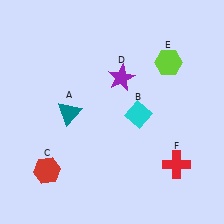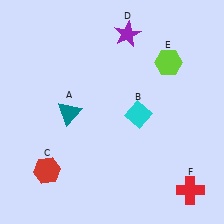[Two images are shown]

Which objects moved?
The objects that moved are: the purple star (D), the red cross (F).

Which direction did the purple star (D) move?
The purple star (D) moved up.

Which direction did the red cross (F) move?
The red cross (F) moved down.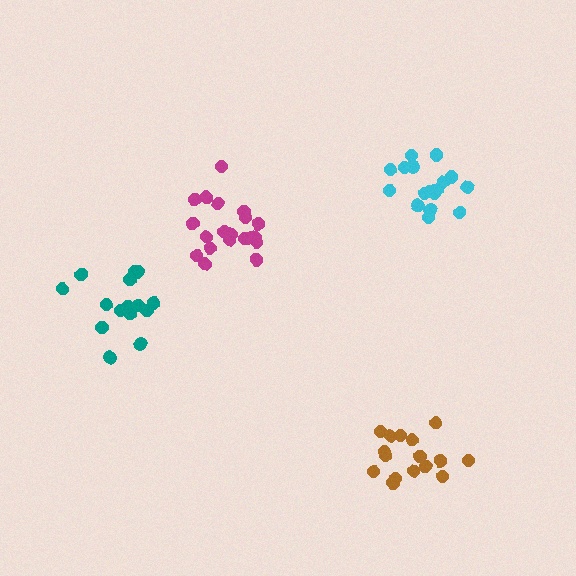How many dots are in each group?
Group 1: 15 dots, Group 2: 21 dots, Group 3: 16 dots, Group 4: 18 dots (70 total).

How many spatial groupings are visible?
There are 4 spatial groupings.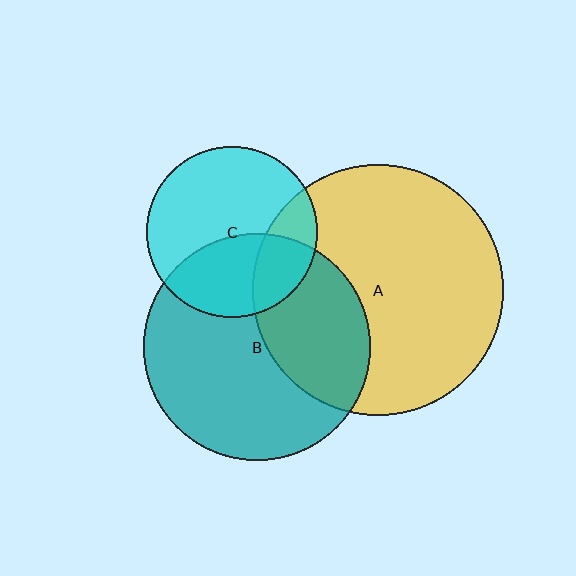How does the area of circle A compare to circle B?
Approximately 1.2 times.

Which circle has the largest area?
Circle A (yellow).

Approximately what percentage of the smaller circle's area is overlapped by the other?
Approximately 35%.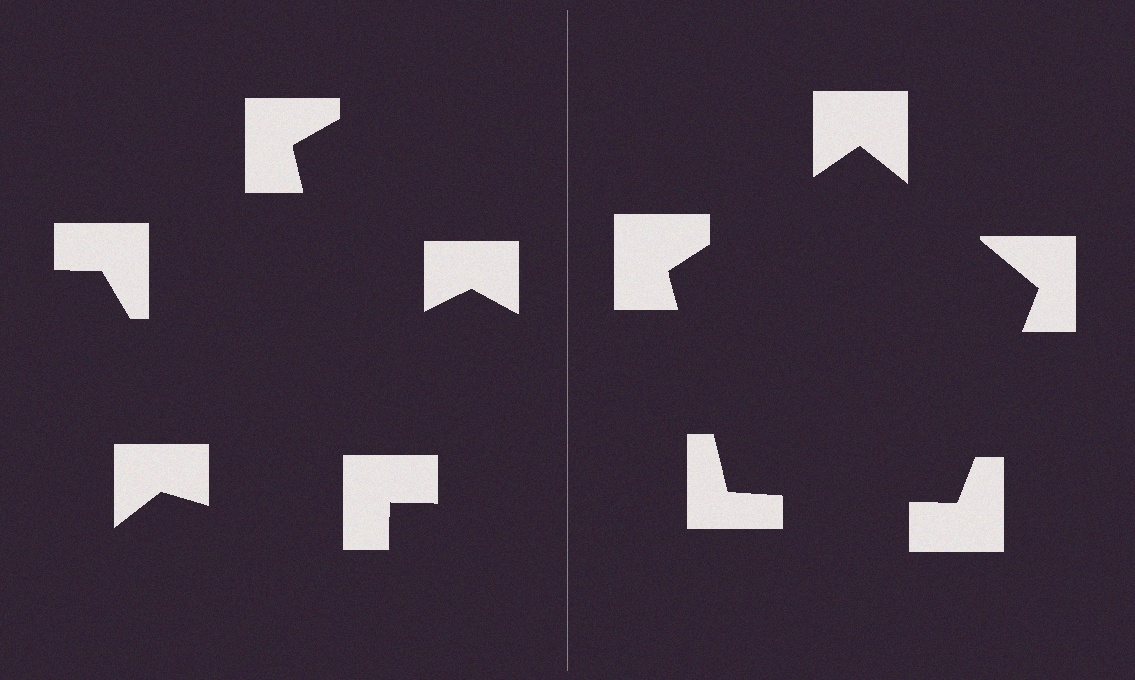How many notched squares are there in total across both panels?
10 — 5 on each side.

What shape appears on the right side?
An illusory pentagon.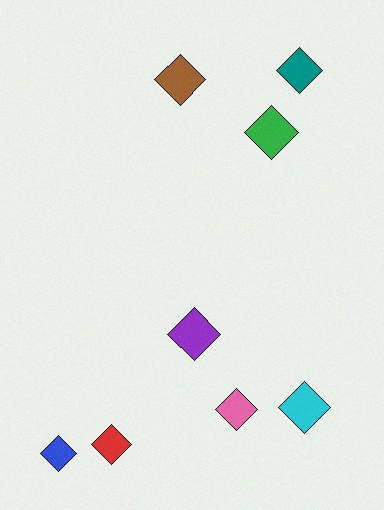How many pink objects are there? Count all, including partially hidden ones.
There is 1 pink object.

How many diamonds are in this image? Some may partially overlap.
There are 8 diamonds.